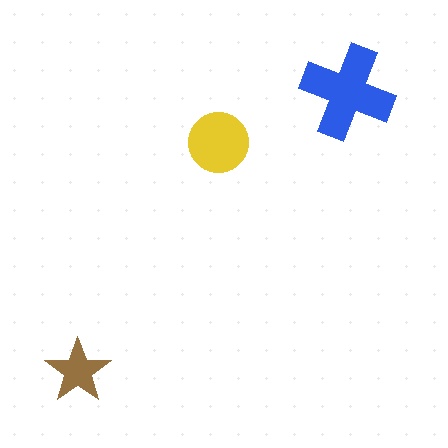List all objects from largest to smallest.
The blue cross, the yellow circle, the brown star.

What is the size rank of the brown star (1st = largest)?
3rd.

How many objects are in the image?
There are 3 objects in the image.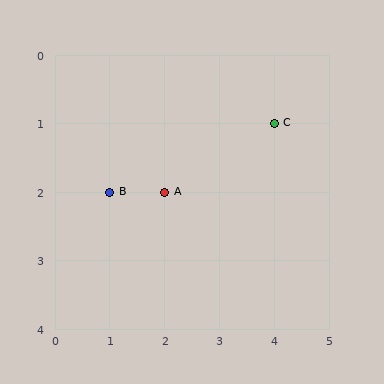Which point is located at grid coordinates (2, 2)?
Point A is at (2, 2).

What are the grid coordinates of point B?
Point B is at grid coordinates (1, 2).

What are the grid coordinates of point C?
Point C is at grid coordinates (4, 1).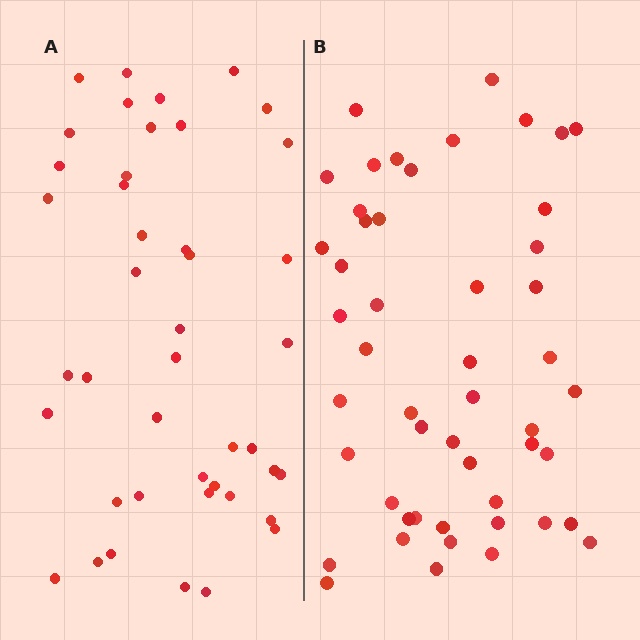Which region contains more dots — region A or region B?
Region B (the right region) has more dots.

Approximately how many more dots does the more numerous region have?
Region B has roughly 8 or so more dots than region A.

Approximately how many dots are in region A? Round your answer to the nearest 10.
About 40 dots. (The exact count is 43, which rounds to 40.)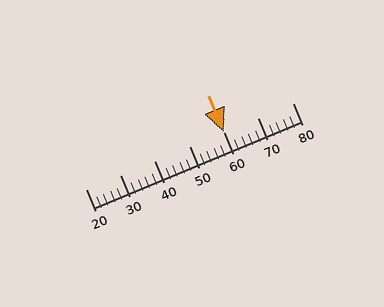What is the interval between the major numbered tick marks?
The major tick marks are spaced 10 units apart.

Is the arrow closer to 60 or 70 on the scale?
The arrow is closer to 60.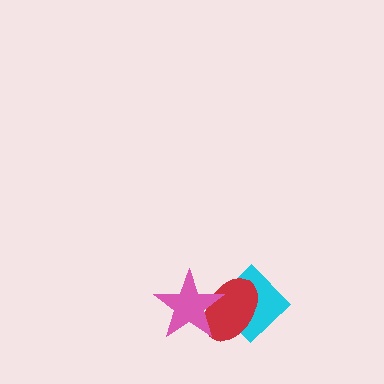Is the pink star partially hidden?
No, no other shape covers it.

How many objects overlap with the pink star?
2 objects overlap with the pink star.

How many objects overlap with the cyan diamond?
2 objects overlap with the cyan diamond.